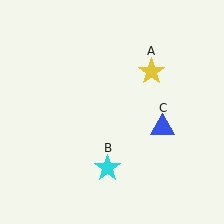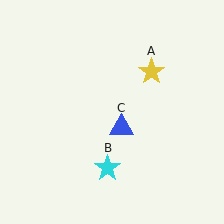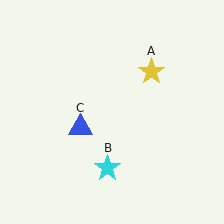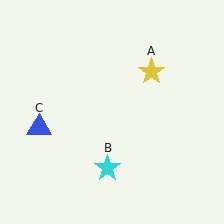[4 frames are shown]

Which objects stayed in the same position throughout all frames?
Yellow star (object A) and cyan star (object B) remained stationary.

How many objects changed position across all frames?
1 object changed position: blue triangle (object C).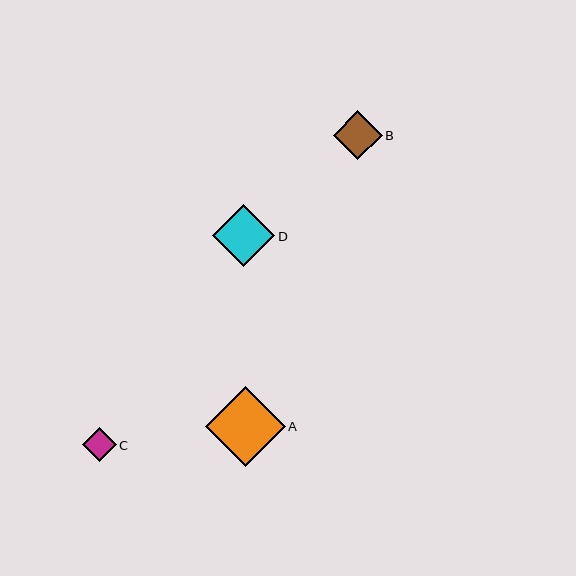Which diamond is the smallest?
Diamond C is the smallest with a size of approximately 34 pixels.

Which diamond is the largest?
Diamond A is the largest with a size of approximately 80 pixels.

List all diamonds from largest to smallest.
From largest to smallest: A, D, B, C.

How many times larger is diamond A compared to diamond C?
Diamond A is approximately 2.4 times the size of diamond C.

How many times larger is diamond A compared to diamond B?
Diamond A is approximately 1.6 times the size of diamond B.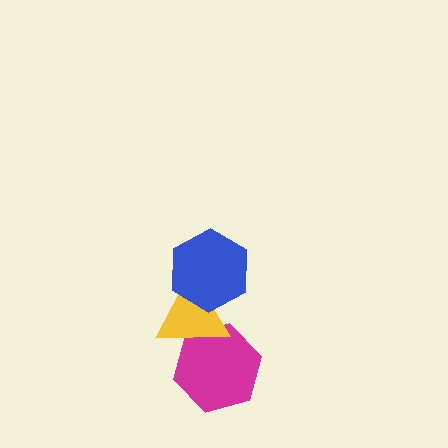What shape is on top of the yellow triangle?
The blue hexagon is on top of the yellow triangle.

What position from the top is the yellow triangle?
The yellow triangle is 2nd from the top.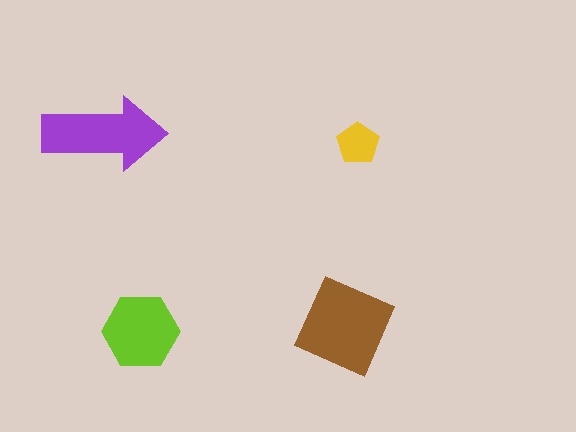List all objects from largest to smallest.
The brown diamond, the purple arrow, the lime hexagon, the yellow pentagon.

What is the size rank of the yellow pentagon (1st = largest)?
4th.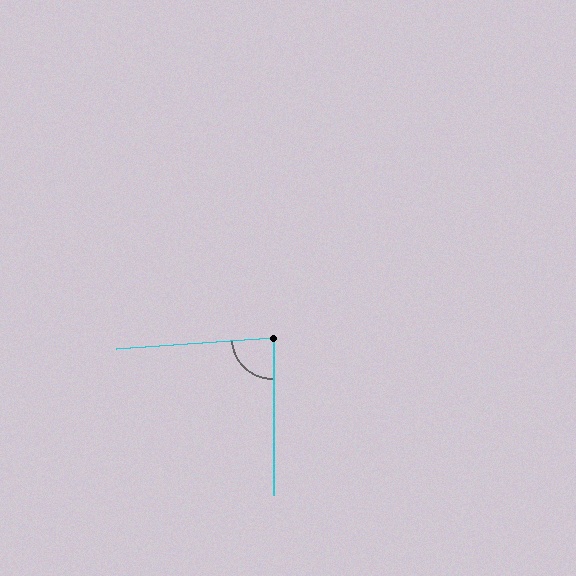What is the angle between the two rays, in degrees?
Approximately 86 degrees.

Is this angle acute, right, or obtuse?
It is approximately a right angle.